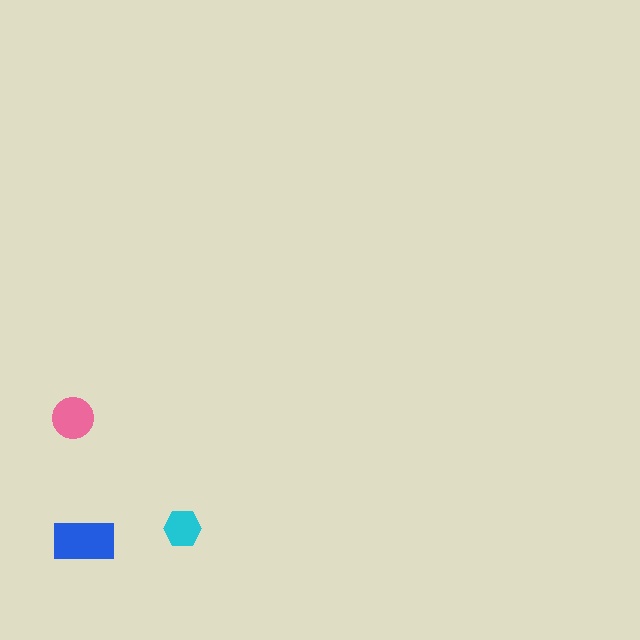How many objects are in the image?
There are 3 objects in the image.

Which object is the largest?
The blue rectangle.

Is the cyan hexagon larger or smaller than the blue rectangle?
Smaller.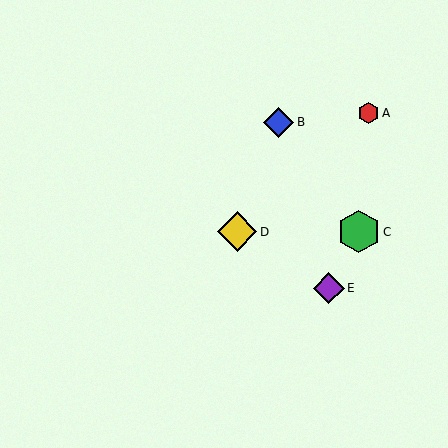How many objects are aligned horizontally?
2 objects (C, D) are aligned horizontally.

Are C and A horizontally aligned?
No, C is at y≈232 and A is at y≈113.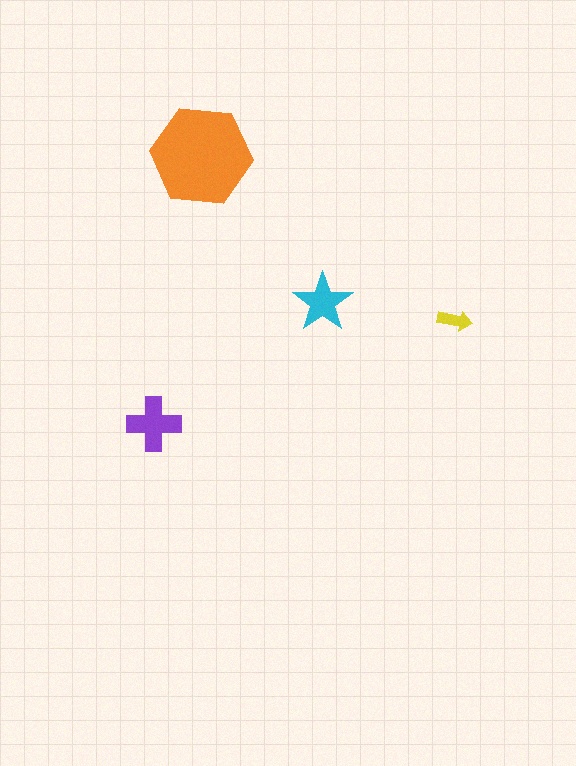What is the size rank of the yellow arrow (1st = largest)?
4th.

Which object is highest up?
The orange hexagon is topmost.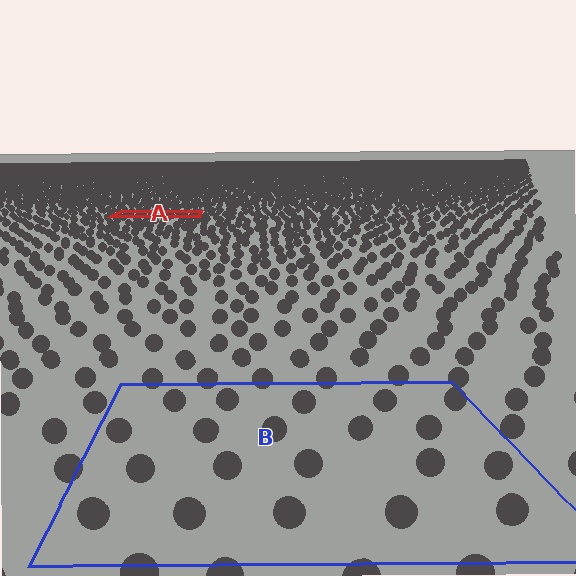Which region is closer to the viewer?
Region B is closer. The texture elements there are larger and more spread out.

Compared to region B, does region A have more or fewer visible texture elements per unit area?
Region A has more texture elements per unit area — they are packed more densely because it is farther away.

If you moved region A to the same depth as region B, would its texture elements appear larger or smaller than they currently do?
They would appear larger. At a closer depth, the same texture elements are projected at a bigger on-screen size.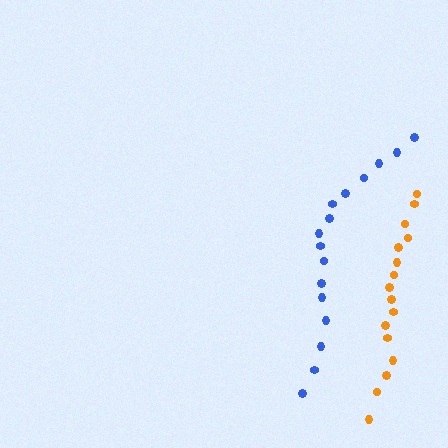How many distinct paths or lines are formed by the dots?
There are 2 distinct paths.